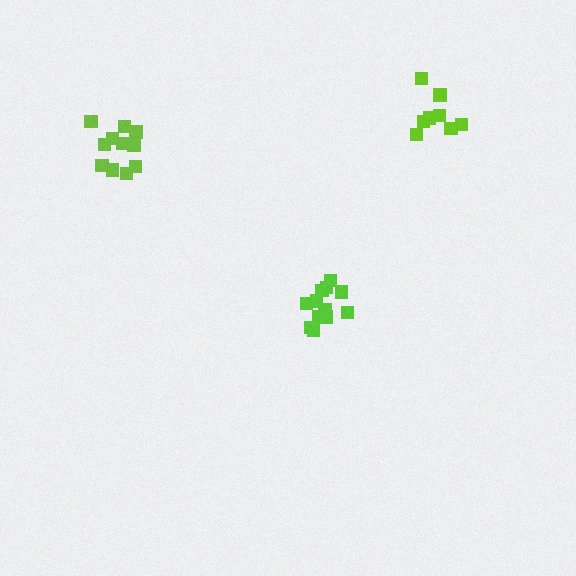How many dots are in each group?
Group 1: 12 dots, Group 2: 11 dots, Group 3: 8 dots (31 total).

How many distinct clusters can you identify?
There are 3 distinct clusters.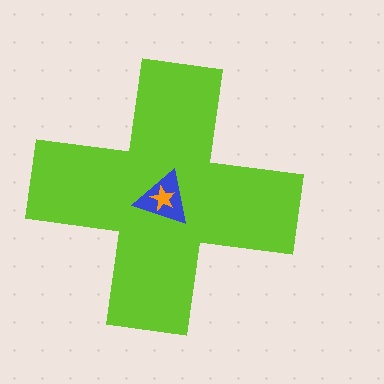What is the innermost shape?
The orange star.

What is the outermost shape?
The lime cross.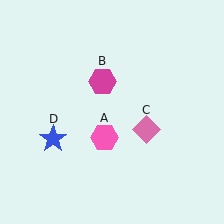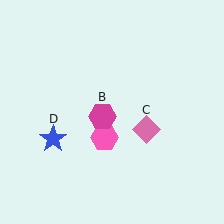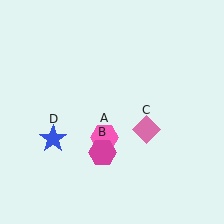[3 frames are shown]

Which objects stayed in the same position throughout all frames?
Pink hexagon (object A) and pink diamond (object C) and blue star (object D) remained stationary.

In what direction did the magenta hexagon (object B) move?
The magenta hexagon (object B) moved down.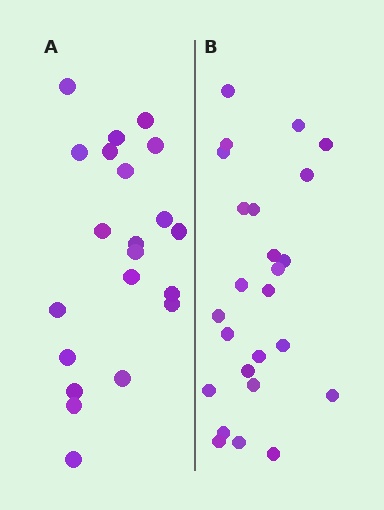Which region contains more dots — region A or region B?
Region B (the right region) has more dots.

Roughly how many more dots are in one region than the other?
Region B has about 4 more dots than region A.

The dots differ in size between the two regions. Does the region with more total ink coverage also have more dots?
No. Region A has more total ink coverage because its dots are larger, but region B actually contains more individual dots. Total area can be misleading — the number of items is what matters here.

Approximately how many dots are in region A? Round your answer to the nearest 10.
About 20 dots. (The exact count is 21, which rounds to 20.)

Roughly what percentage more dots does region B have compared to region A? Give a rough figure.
About 20% more.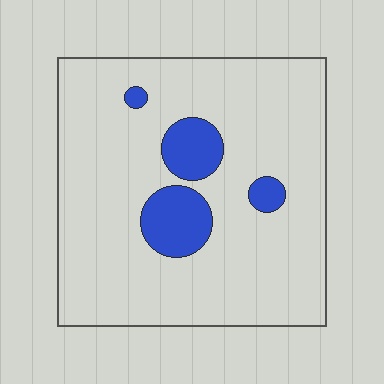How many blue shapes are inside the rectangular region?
4.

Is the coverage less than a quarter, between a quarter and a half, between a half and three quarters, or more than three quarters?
Less than a quarter.